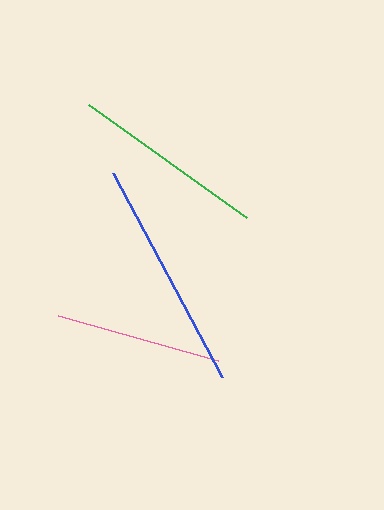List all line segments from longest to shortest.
From longest to shortest: blue, green, pink.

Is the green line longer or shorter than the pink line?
The green line is longer than the pink line.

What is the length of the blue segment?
The blue segment is approximately 231 pixels long.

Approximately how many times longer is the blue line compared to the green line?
The blue line is approximately 1.2 times the length of the green line.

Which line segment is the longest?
The blue line is the longest at approximately 231 pixels.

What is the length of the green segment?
The green segment is approximately 195 pixels long.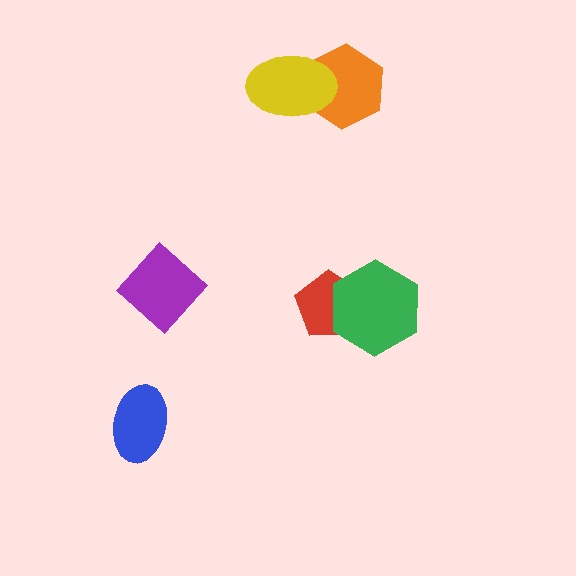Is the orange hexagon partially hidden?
Yes, it is partially covered by another shape.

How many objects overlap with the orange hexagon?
1 object overlaps with the orange hexagon.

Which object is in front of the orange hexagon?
The yellow ellipse is in front of the orange hexagon.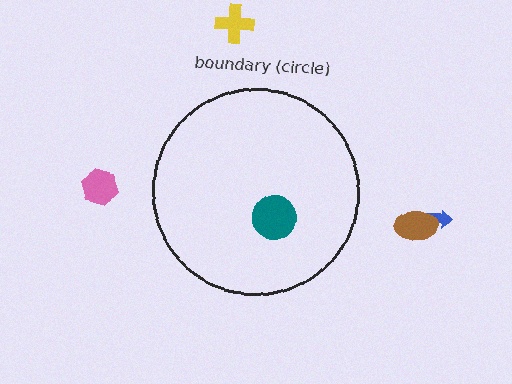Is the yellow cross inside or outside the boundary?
Outside.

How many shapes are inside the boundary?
1 inside, 4 outside.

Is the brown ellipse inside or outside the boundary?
Outside.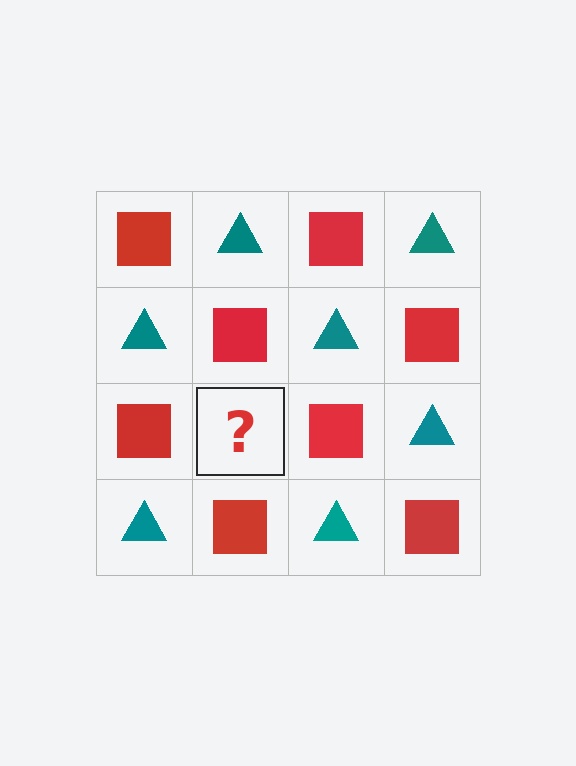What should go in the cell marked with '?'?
The missing cell should contain a teal triangle.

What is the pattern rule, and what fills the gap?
The rule is that it alternates red square and teal triangle in a checkerboard pattern. The gap should be filled with a teal triangle.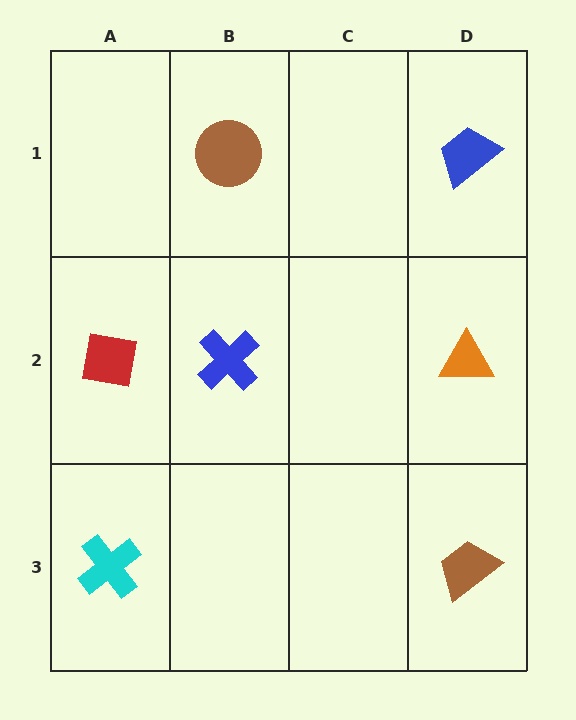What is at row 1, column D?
A blue trapezoid.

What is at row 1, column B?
A brown circle.